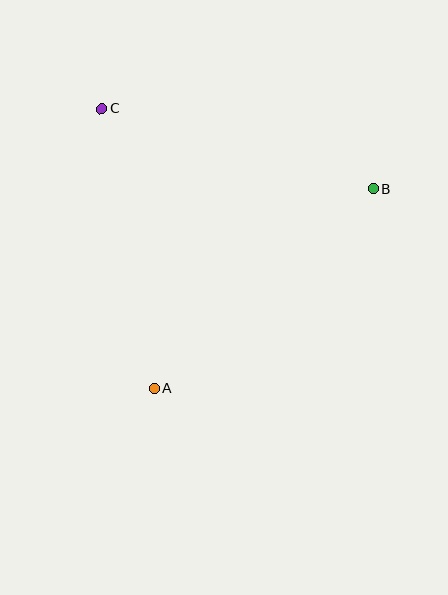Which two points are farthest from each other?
Points A and B are farthest from each other.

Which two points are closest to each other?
Points B and C are closest to each other.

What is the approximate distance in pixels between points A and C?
The distance between A and C is approximately 284 pixels.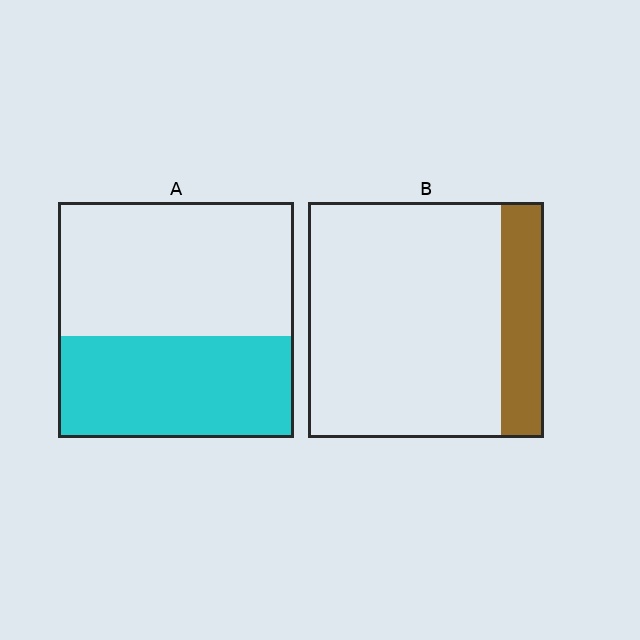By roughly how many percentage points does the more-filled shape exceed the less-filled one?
By roughly 25 percentage points (A over B).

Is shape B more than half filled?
No.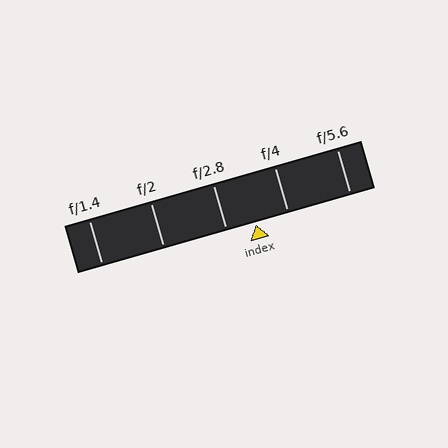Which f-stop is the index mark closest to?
The index mark is closest to f/2.8.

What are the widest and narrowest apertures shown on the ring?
The widest aperture shown is f/1.4 and the narrowest is f/5.6.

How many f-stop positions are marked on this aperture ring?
There are 5 f-stop positions marked.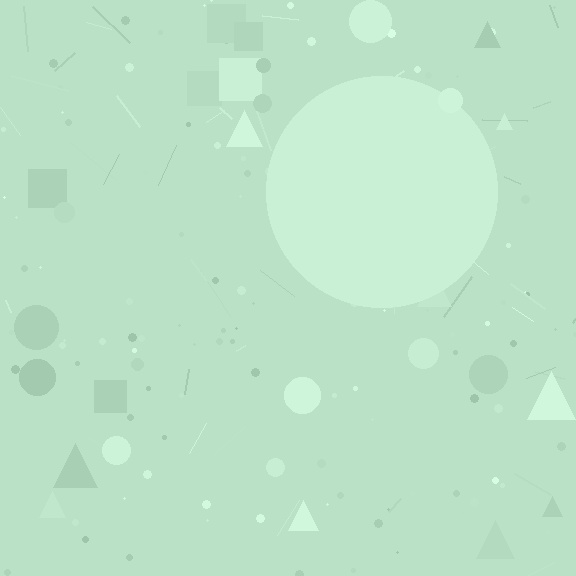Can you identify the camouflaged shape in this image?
The camouflaged shape is a circle.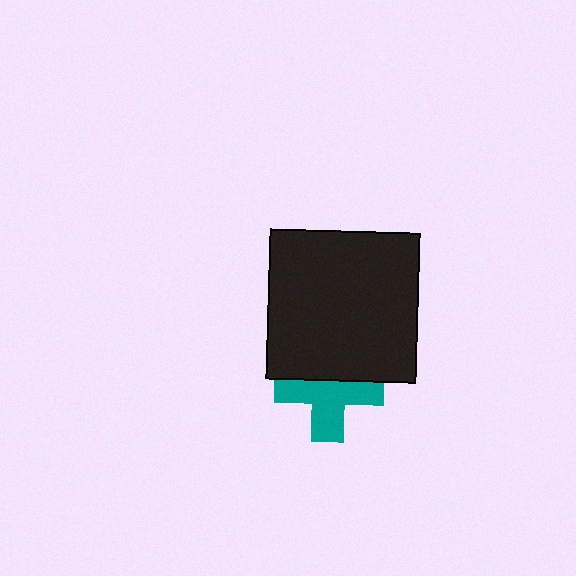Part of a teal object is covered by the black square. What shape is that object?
It is a cross.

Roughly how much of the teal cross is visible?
About half of it is visible (roughly 62%).